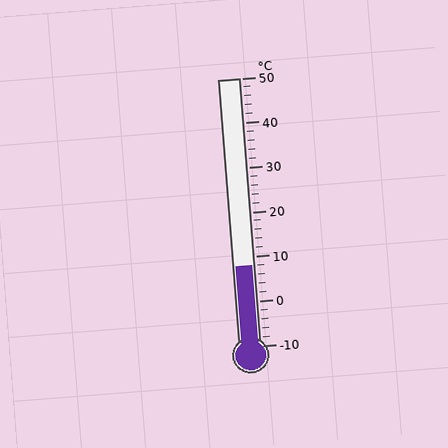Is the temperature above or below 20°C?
The temperature is below 20°C.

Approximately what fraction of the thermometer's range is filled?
The thermometer is filled to approximately 30% of its range.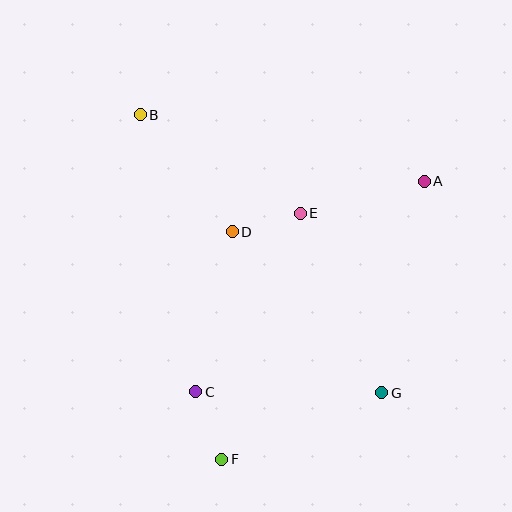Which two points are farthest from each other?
Points B and G are farthest from each other.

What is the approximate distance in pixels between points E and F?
The distance between E and F is approximately 258 pixels.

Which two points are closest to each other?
Points D and E are closest to each other.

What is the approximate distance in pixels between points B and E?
The distance between B and E is approximately 188 pixels.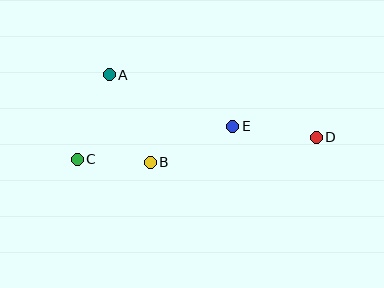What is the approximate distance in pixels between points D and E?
The distance between D and E is approximately 84 pixels.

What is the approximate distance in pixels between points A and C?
The distance between A and C is approximately 90 pixels.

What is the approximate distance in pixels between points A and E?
The distance between A and E is approximately 134 pixels.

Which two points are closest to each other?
Points B and C are closest to each other.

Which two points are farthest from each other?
Points C and D are farthest from each other.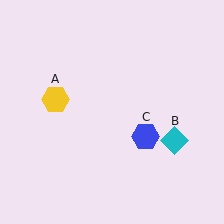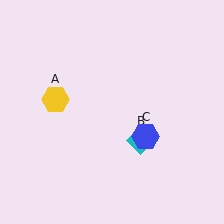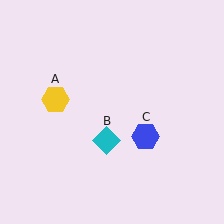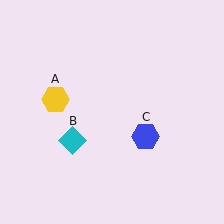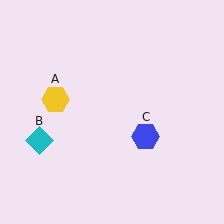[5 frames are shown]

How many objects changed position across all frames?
1 object changed position: cyan diamond (object B).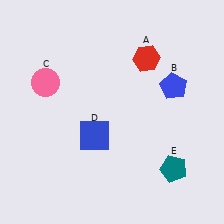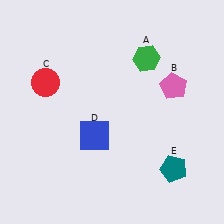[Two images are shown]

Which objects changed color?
A changed from red to green. B changed from blue to pink. C changed from pink to red.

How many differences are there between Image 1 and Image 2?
There are 3 differences between the two images.